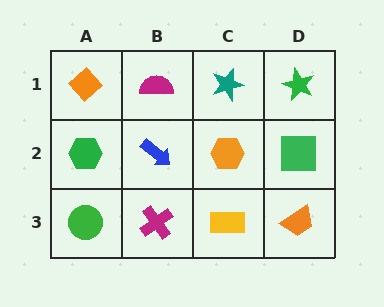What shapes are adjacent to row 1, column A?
A green hexagon (row 2, column A), a magenta semicircle (row 1, column B).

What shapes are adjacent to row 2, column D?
A green star (row 1, column D), an orange trapezoid (row 3, column D), an orange hexagon (row 2, column C).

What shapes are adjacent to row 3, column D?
A green square (row 2, column D), a yellow rectangle (row 3, column C).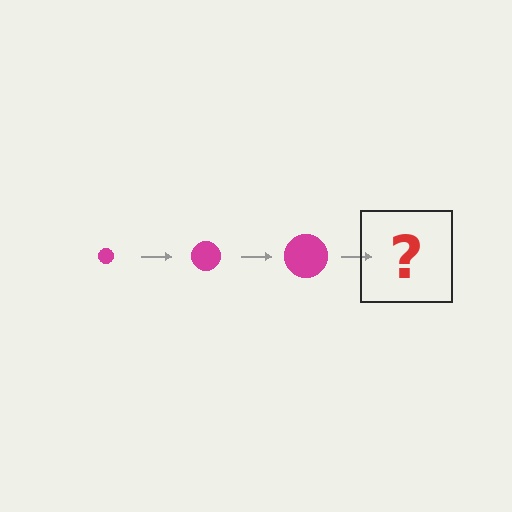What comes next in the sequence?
The next element should be a magenta circle, larger than the previous one.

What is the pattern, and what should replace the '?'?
The pattern is that the circle gets progressively larger each step. The '?' should be a magenta circle, larger than the previous one.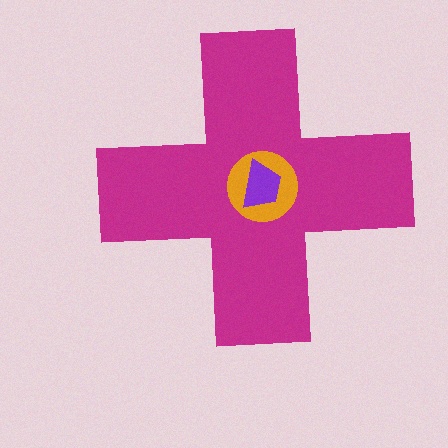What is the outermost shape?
The magenta cross.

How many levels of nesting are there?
3.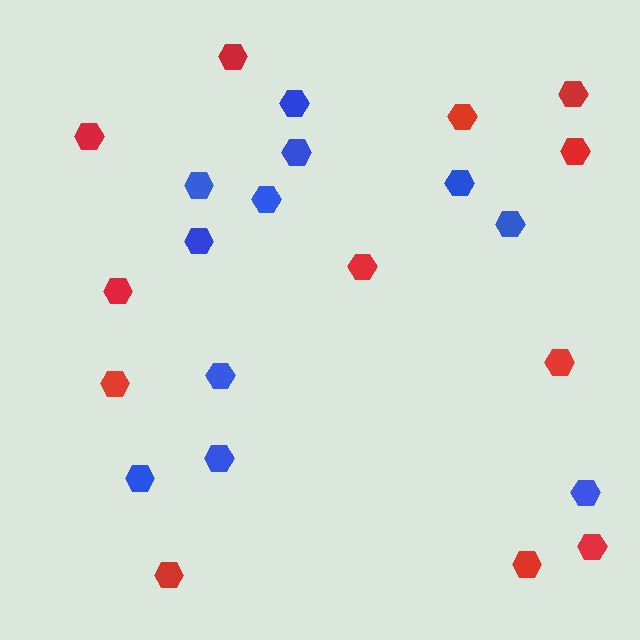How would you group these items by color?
There are 2 groups: one group of blue hexagons (11) and one group of red hexagons (12).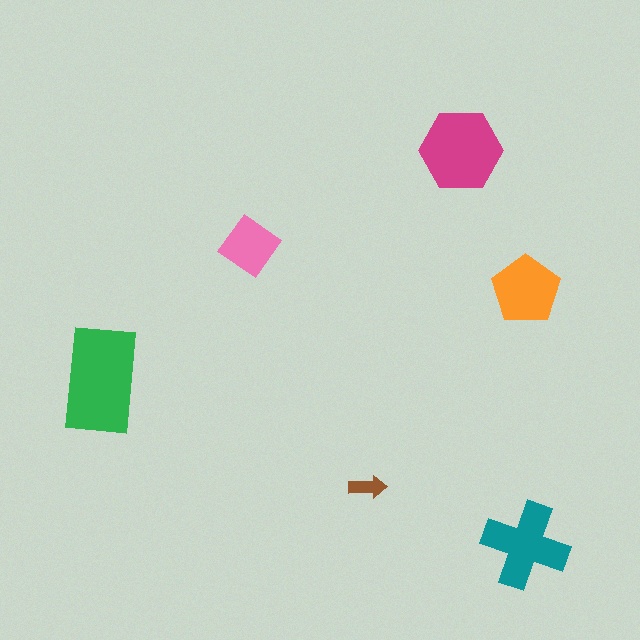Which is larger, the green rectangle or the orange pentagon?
The green rectangle.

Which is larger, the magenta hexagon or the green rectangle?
The green rectangle.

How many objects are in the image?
There are 6 objects in the image.